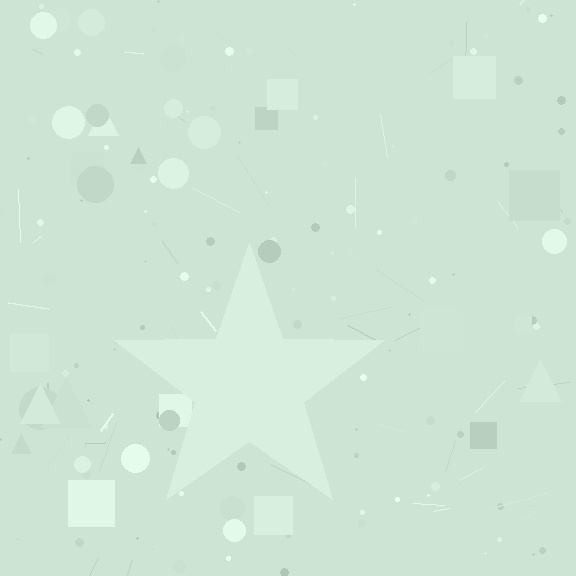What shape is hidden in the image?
A star is hidden in the image.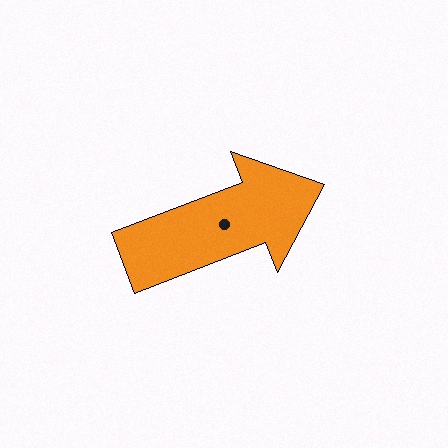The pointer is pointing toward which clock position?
Roughly 2 o'clock.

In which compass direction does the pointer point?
East.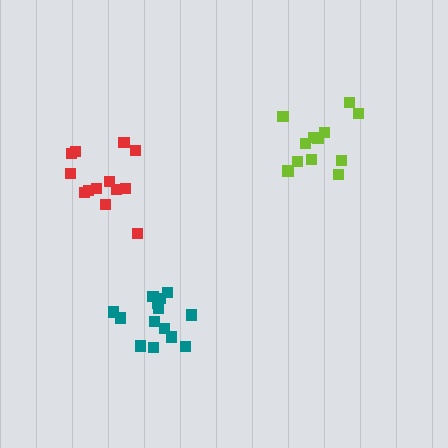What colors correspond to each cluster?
The clusters are colored: lime, teal, red.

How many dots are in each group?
Group 1: 13 dots, Group 2: 14 dots, Group 3: 13 dots (40 total).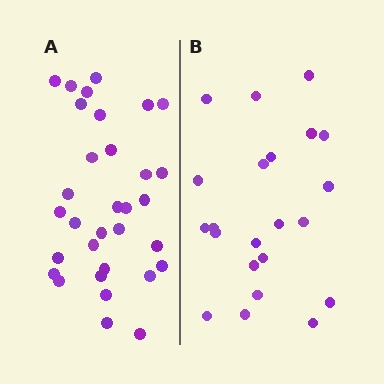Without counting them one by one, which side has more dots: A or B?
Region A (the left region) has more dots.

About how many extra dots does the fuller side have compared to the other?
Region A has roughly 10 or so more dots than region B.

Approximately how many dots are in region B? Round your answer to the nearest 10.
About 20 dots. (The exact count is 22, which rounds to 20.)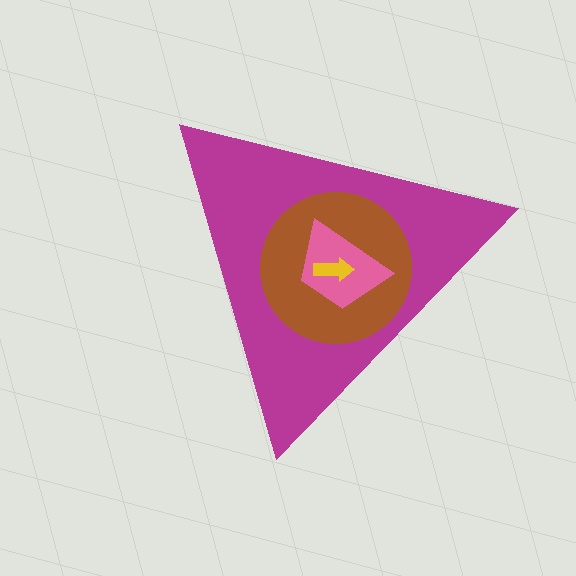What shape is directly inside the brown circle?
The pink trapezoid.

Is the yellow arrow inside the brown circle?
Yes.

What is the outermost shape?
The magenta triangle.